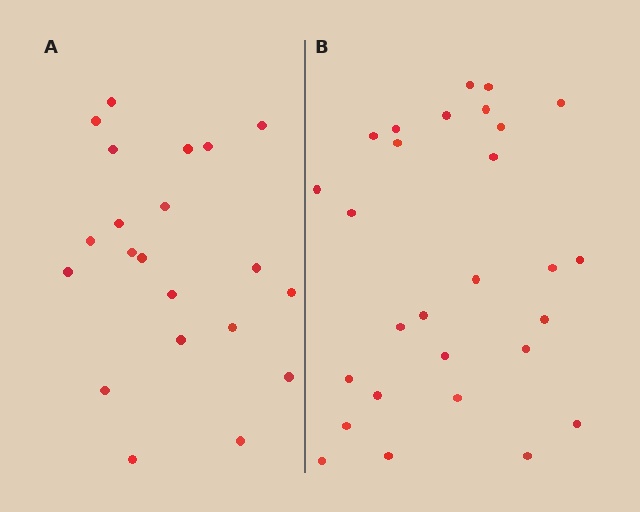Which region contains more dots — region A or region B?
Region B (the right region) has more dots.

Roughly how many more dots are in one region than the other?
Region B has roughly 8 or so more dots than region A.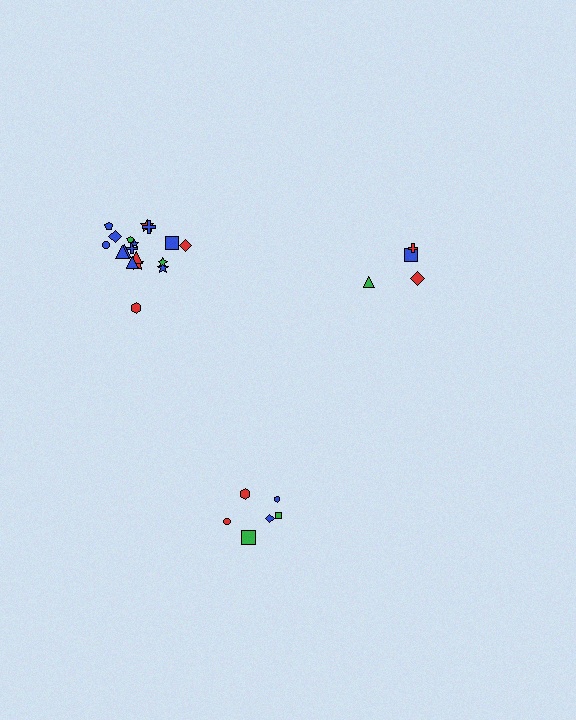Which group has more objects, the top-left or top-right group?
The top-left group.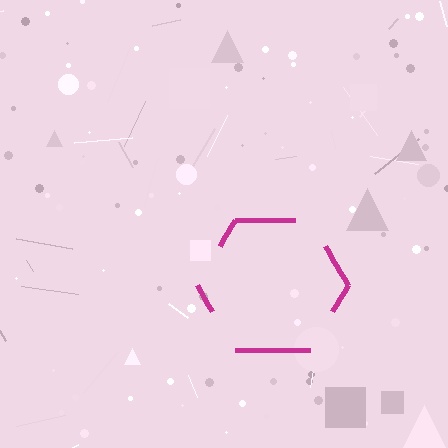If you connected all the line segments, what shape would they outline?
They would outline a hexagon.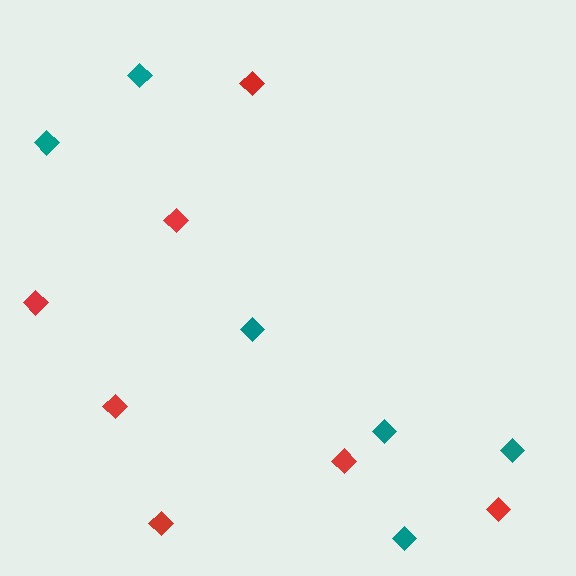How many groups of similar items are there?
There are 2 groups: one group of teal diamonds (6) and one group of red diamonds (7).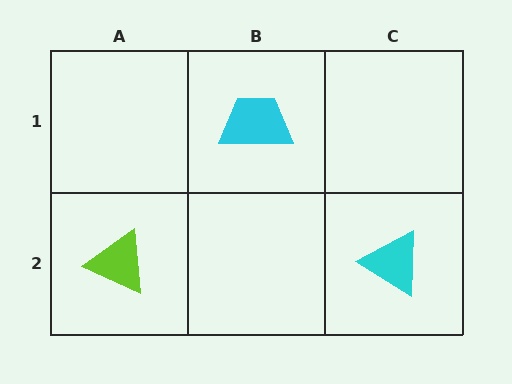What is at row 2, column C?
A cyan triangle.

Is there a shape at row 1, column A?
No, that cell is empty.